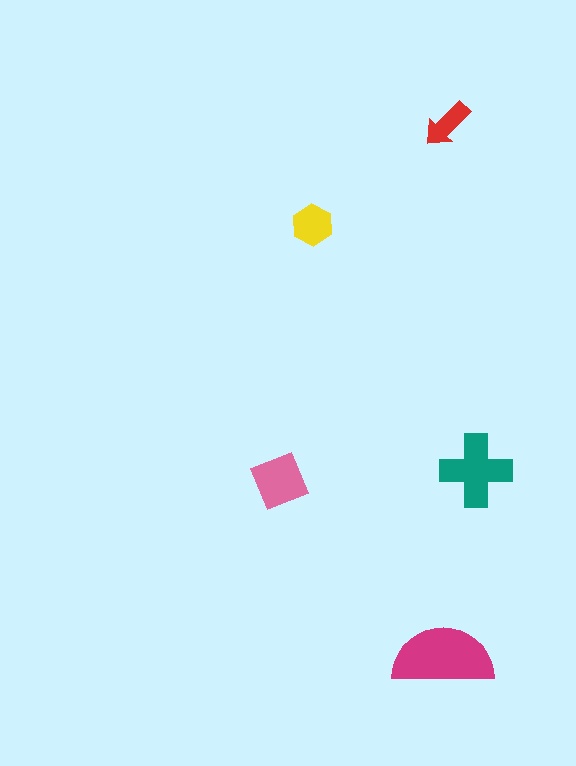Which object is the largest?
The magenta semicircle.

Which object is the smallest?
The red arrow.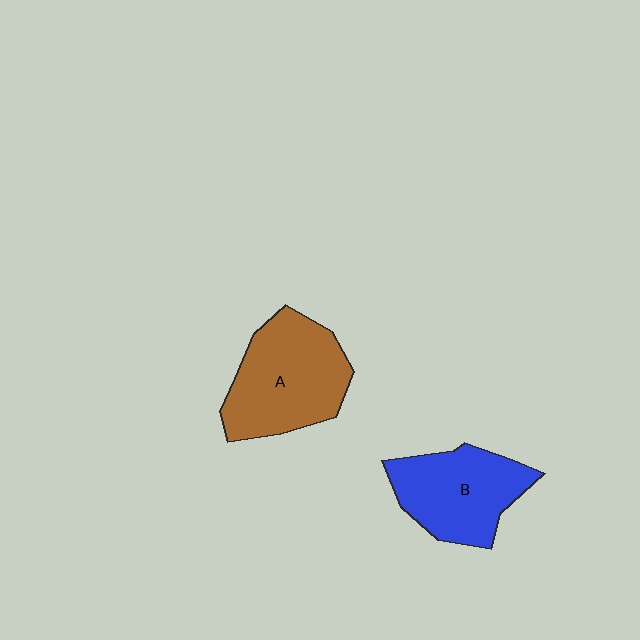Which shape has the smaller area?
Shape B (blue).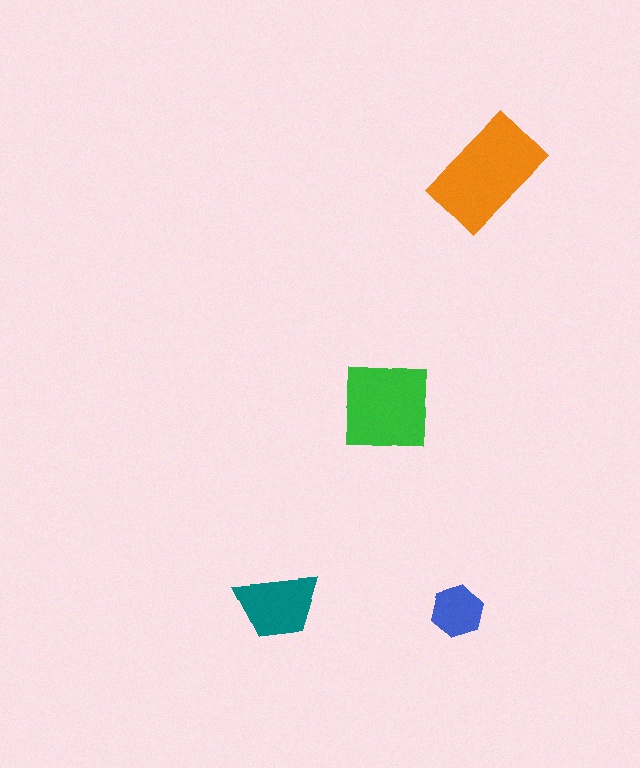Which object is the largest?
The orange rectangle.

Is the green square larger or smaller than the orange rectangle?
Smaller.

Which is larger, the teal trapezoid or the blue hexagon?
The teal trapezoid.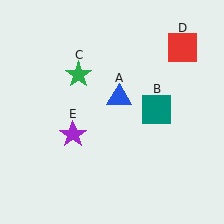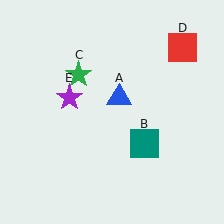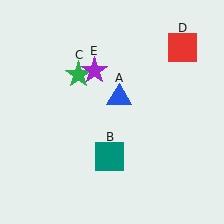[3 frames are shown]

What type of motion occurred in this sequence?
The teal square (object B), purple star (object E) rotated clockwise around the center of the scene.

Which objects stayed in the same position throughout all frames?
Blue triangle (object A) and green star (object C) and red square (object D) remained stationary.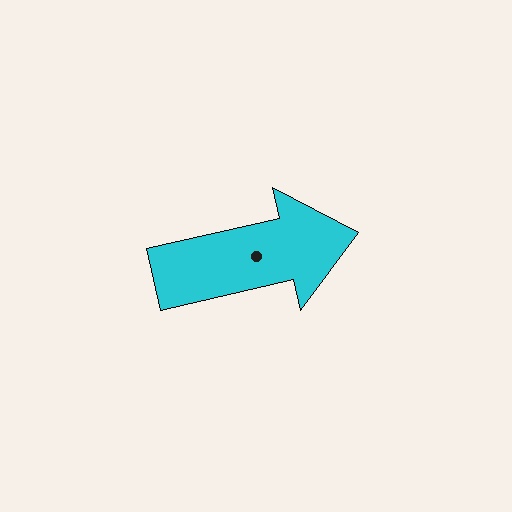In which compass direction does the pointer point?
East.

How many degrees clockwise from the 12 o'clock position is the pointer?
Approximately 77 degrees.